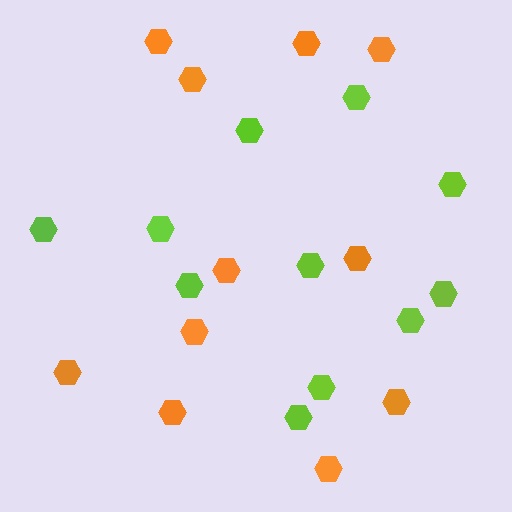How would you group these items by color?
There are 2 groups: one group of orange hexagons (11) and one group of lime hexagons (11).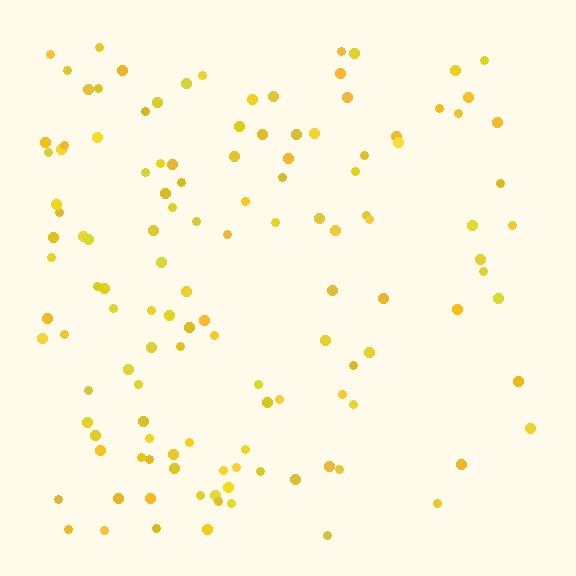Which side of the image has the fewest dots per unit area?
The right.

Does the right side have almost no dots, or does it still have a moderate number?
Still a moderate number, just noticeably fewer than the left.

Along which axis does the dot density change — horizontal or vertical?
Horizontal.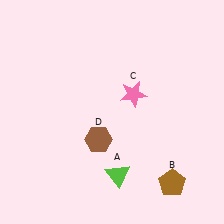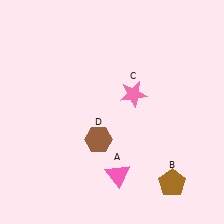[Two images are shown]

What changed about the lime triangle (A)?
In Image 1, A is lime. In Image 2, it changed to pink.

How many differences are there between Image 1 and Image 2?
There is 1 difference between the two images.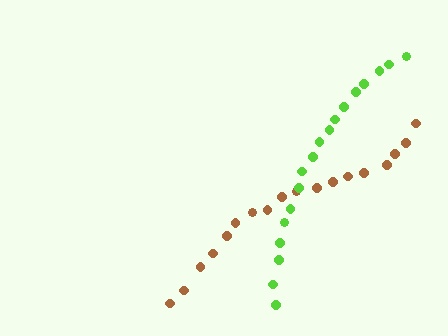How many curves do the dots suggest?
There are 2 distinct paths.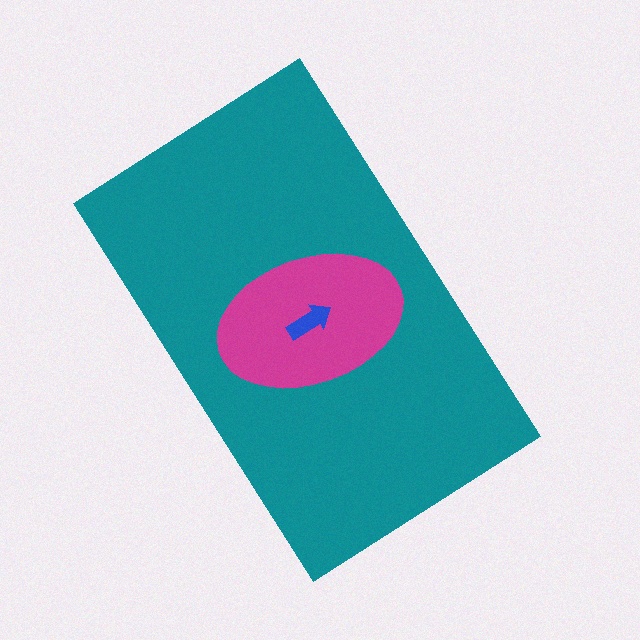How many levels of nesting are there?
3.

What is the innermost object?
The blue arrow.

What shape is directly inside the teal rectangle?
The magenta ellipse.